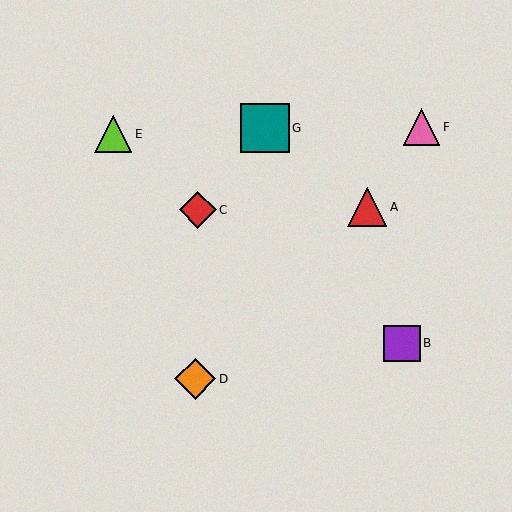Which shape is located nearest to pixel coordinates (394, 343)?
The purple square (labeled B) at (402, 344) is nearest to that location.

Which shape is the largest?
The teal square (labeled G) is the largest.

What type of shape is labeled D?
Shape D is an orange diamond.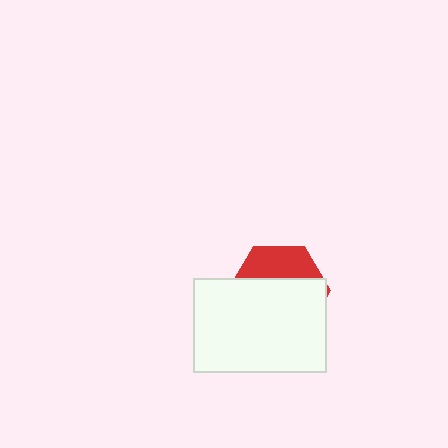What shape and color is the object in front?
The object in front is a white rectangle.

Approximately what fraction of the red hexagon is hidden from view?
Roughly 68% of the red hexagon is hidden behind the white rectangle.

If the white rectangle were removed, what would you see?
You would see the complete red hexagon.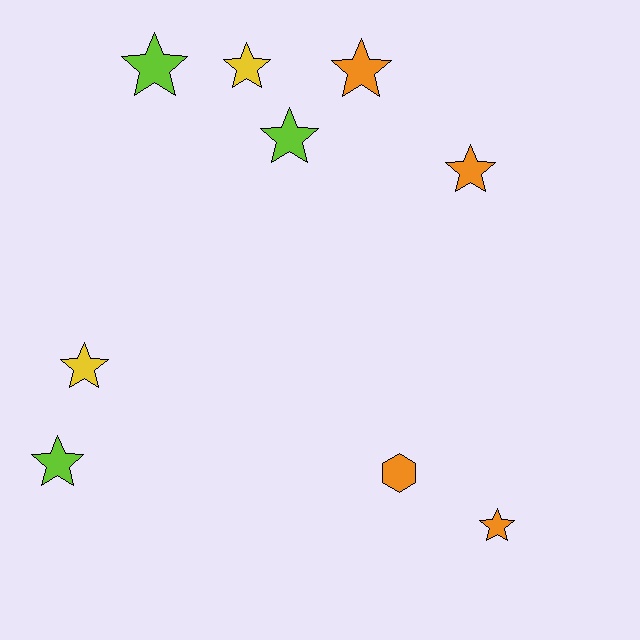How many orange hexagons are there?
There is 1 orange hexagon.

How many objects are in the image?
There are 9 objects.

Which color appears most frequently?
Orange, with 4 objects.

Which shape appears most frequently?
Star, with 8 objects.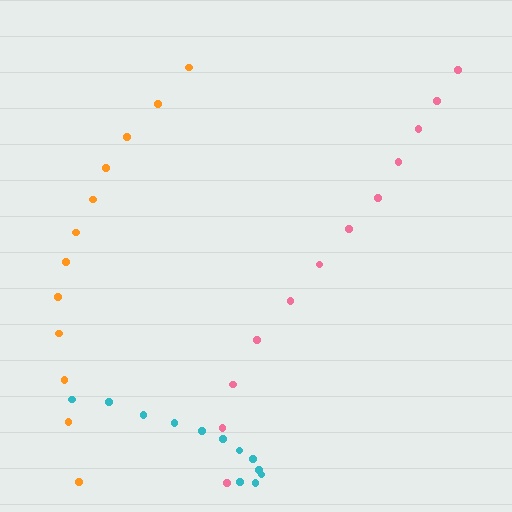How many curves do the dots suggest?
There are 3 distinct paths.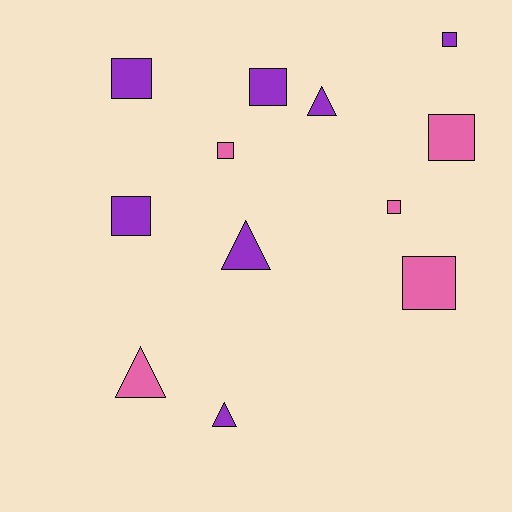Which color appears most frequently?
Purple, with 7 objects.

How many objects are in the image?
There are 12 objects.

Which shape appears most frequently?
Square, with 8 objects.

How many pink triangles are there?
There is 1 pink triangle.